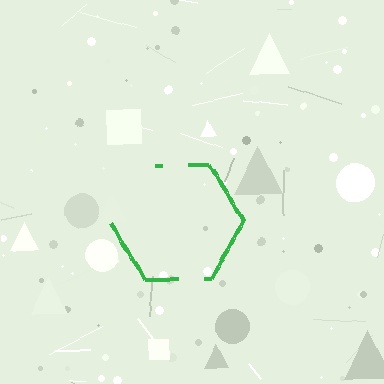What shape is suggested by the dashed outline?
The dashed outline suggests a hexagon.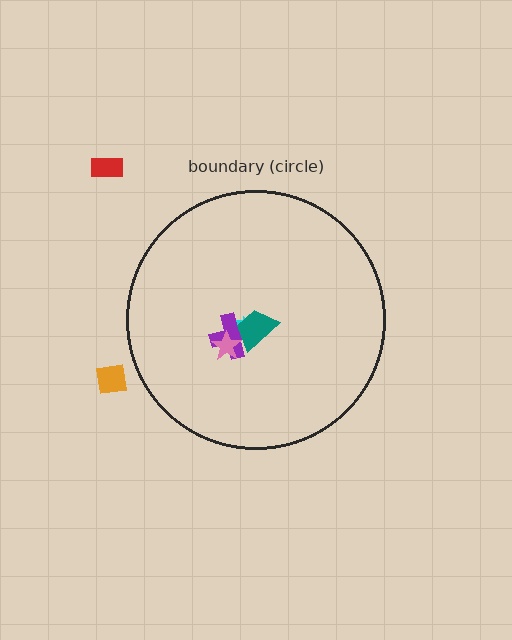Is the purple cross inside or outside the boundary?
Inside.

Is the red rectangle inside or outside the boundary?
Outside.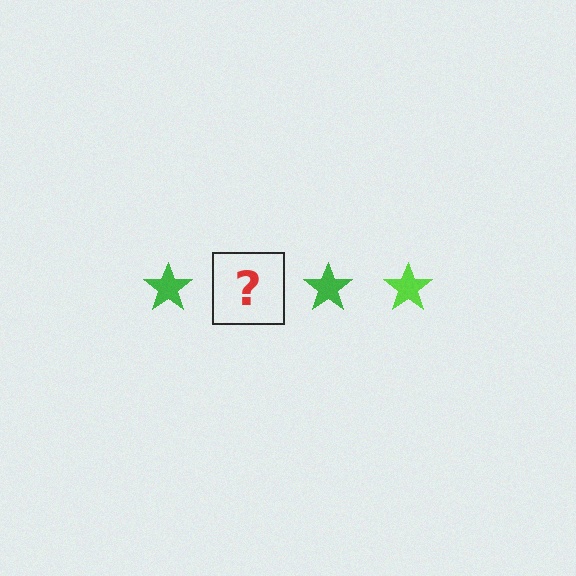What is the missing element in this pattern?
The missing element is a lime star.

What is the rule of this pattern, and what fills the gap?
The rule is that the pattern cycles through green, lime stars. The gap should be filled with a lime star.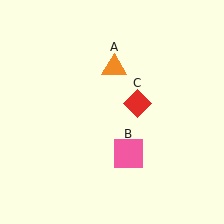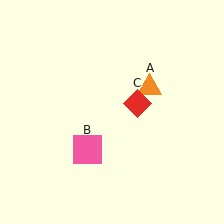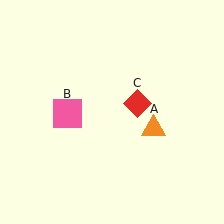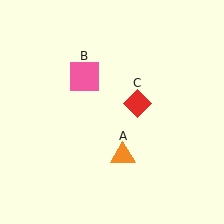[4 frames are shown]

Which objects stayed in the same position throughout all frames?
Red diamond (object C) remained stationary.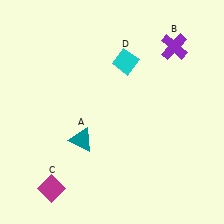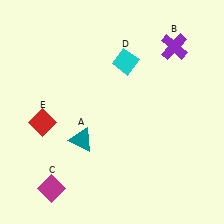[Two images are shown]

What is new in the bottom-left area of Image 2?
A red diamond (E) was added in the bottom-left area of Image 2.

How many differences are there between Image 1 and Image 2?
There is 1 difference between the two images.